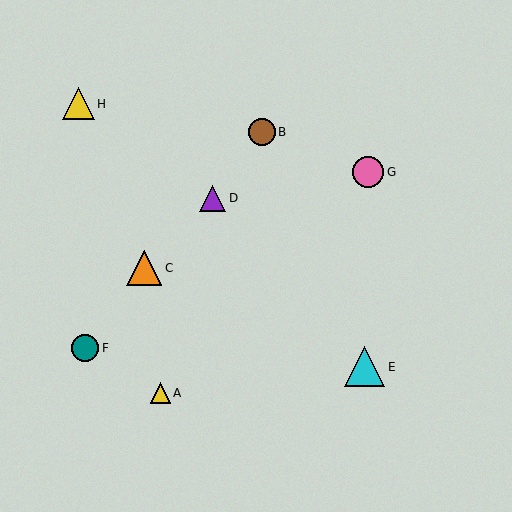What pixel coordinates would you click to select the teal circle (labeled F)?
Click at (85, 348) to select the teal circle F.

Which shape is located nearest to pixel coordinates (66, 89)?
The yellow triangle (labeled H) at (78, 104) is nearest to that location.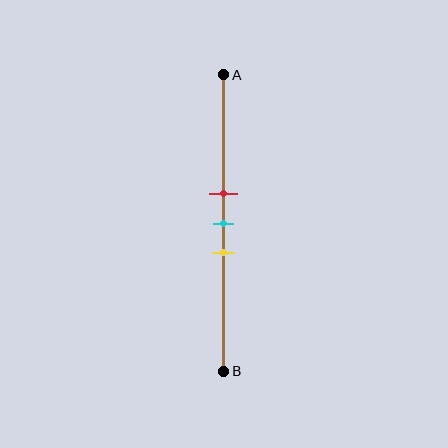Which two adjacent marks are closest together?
The red and cyan marks are the closest adjacent pair.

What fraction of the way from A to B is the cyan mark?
The cyan mark is approximately 50% (0.5) of the way from A to B.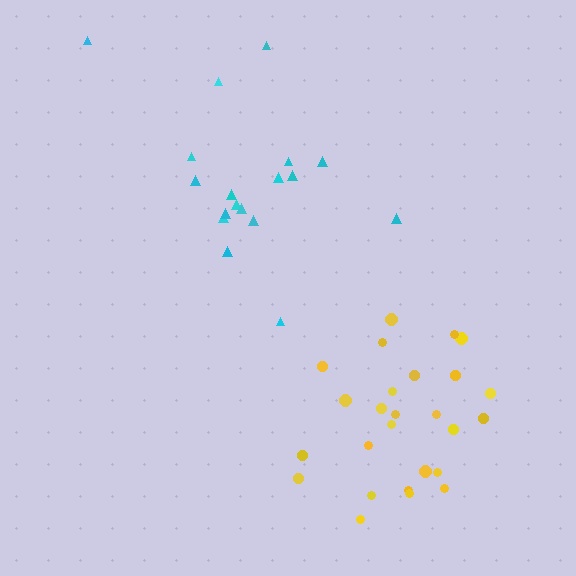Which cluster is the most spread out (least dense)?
Cyan.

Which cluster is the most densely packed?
Yellow.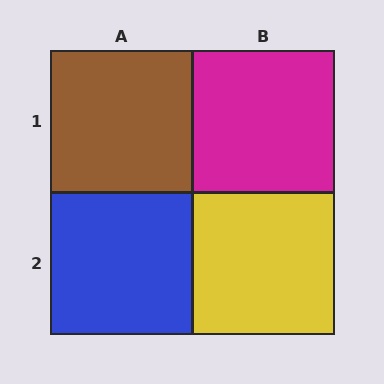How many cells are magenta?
1 cell is magenta.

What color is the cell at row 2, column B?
Yellow.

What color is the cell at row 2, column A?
Blue.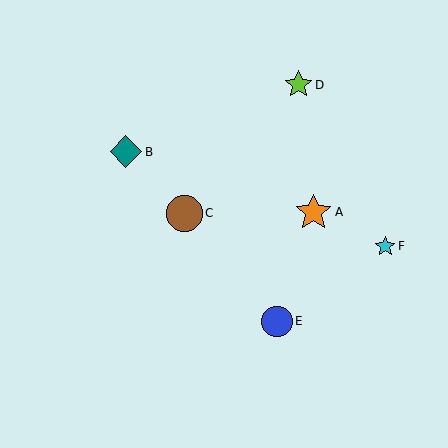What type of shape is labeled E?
Shape E is a blue circle.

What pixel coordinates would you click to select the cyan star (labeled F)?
Click at (385, 246) to select the cyan star F.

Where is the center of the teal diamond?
The center of the teal diamond is at (126, 152).